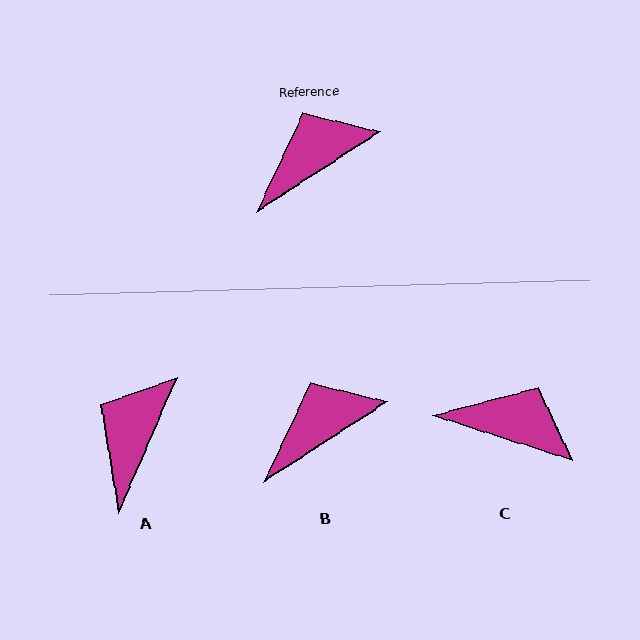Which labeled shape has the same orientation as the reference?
B.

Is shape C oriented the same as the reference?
No, it is off by about 50 degrees.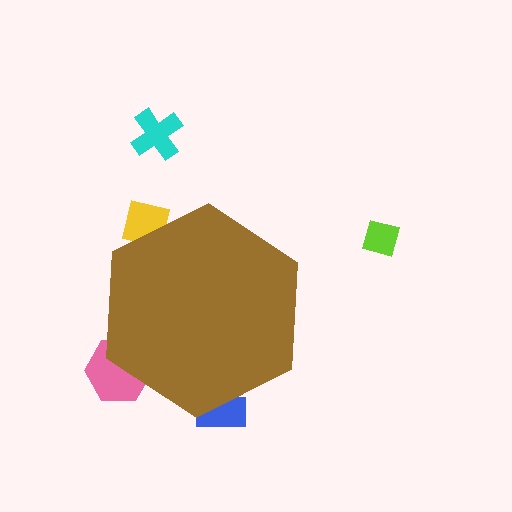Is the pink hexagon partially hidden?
Yes, the pink hexagon is partially hidden behind the brown hexagon.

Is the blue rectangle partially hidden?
Yes, the blue rectangle is partially hidden behind the brown hexagon.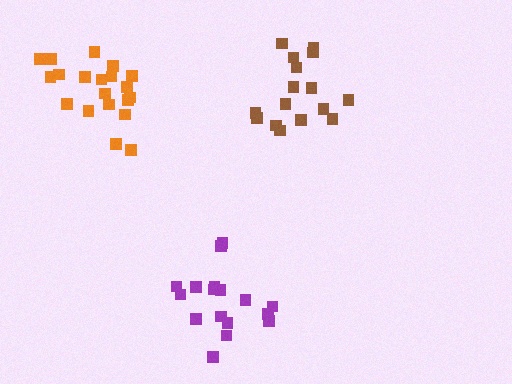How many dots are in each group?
Group 1: 16 dots, Group 2: 20 dots, Group 3: 17 dots (53 total).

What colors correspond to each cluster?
The clusters are colored: brown, orange, purple.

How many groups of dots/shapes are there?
There are 3 groups.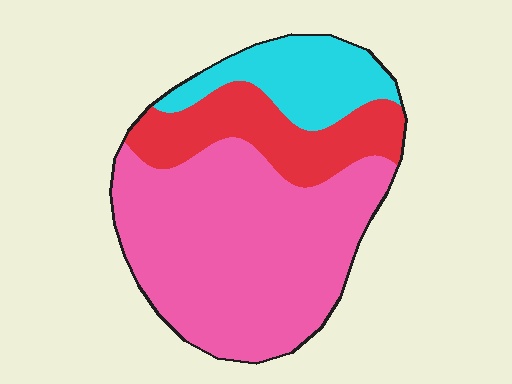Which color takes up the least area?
Cyan, at roughly 20%.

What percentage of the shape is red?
Red covers around 20% of the shape.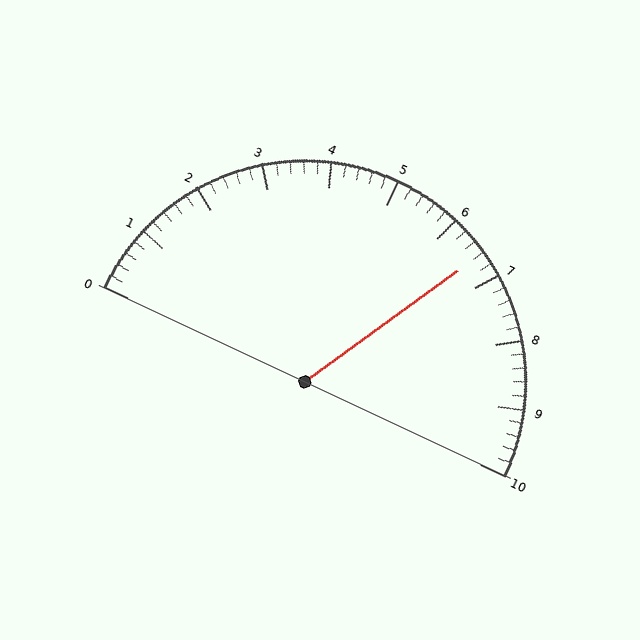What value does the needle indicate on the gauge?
The needle indicates approximately 6.6.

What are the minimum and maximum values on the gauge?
The gauge ranges from 0 to 10.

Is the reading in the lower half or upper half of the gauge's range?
The reading is in the upper half of the range (0 to 10).